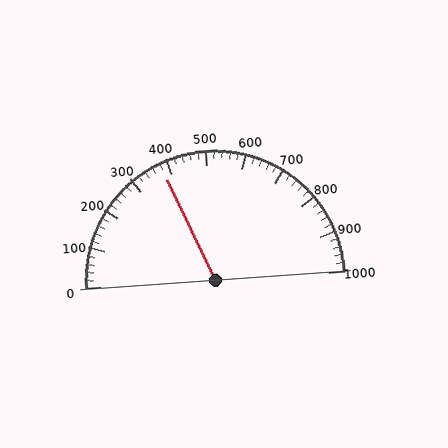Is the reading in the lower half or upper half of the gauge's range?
The reading is in the lower half of the range (0 to 1000).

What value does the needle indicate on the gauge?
The needle indicates approximately 380.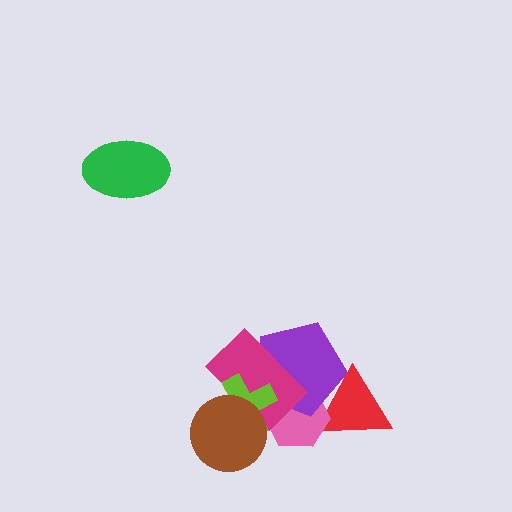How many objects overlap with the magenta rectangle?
4 objects overlap with the magenta rectangle.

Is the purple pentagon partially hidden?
Yes, it is partially covered by another shape.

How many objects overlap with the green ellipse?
0 objects overlap with the green ellipse.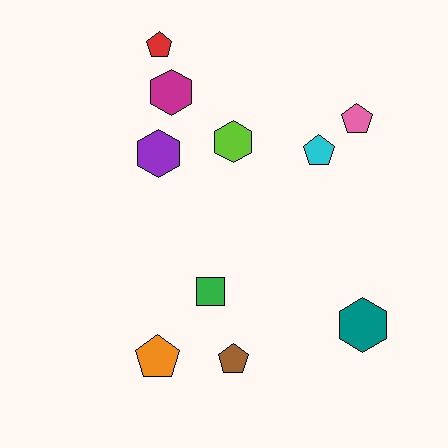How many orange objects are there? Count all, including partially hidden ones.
There is 1 orange object.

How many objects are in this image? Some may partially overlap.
There are 10 objects.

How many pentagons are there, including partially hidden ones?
There are 5 pentagons.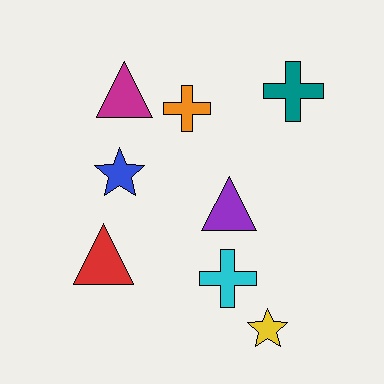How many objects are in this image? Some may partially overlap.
There are 8 objects.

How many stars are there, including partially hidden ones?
There are 2 stars.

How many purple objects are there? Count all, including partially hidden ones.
There is 1 purple object.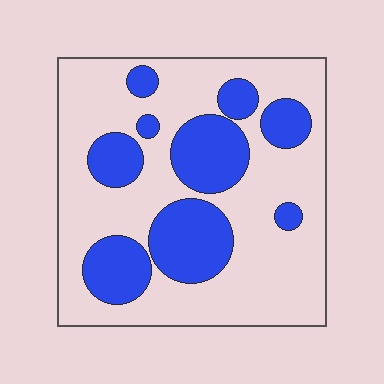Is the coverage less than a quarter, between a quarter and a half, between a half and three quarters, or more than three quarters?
Between a quarter and a half.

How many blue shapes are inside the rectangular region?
9.